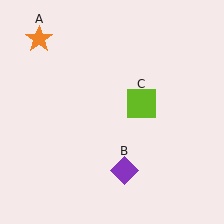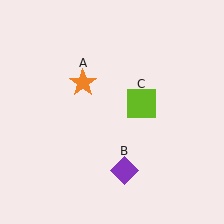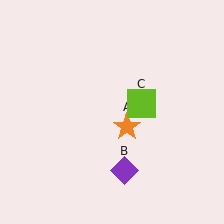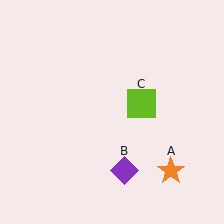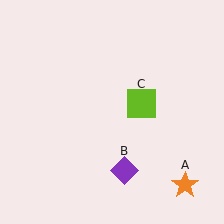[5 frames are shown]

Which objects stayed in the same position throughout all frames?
Purple diamond (object B) and lime square (object C) remained stationary.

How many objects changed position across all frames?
1 object changed position: orange star (object A).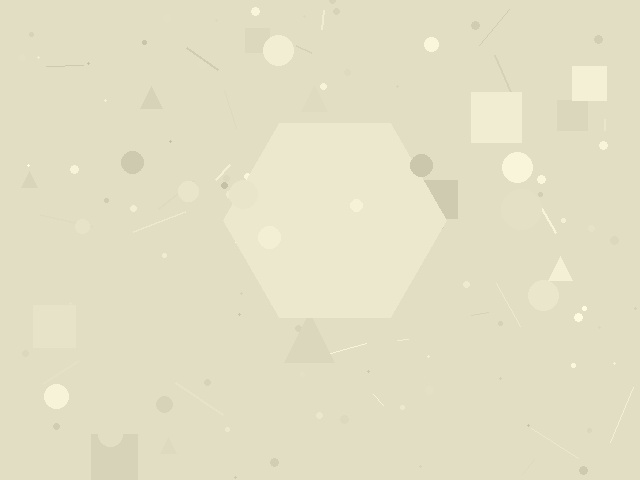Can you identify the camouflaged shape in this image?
The camouflaged shape is a hexagon.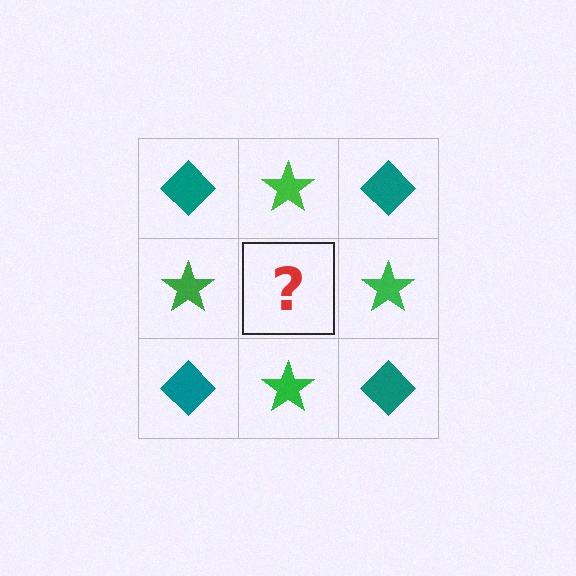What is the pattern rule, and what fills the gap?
The rule is that it alternates teal diamond and green star in a checkerboard pattern. The gap should be filled with a teal diamond.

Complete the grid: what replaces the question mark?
The question mark should be replaced with a teal diamond.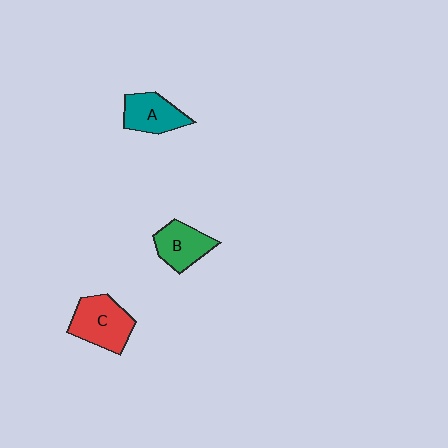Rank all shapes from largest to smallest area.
From largest to smallest: C (red), A (teal), B (green).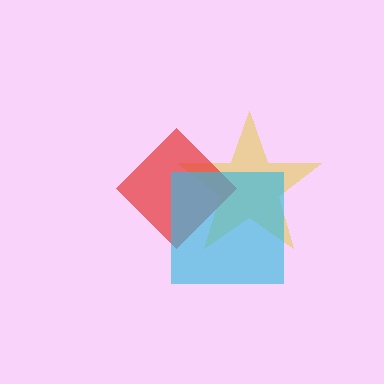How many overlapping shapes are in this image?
There are 3 overlapping shapes in the image.